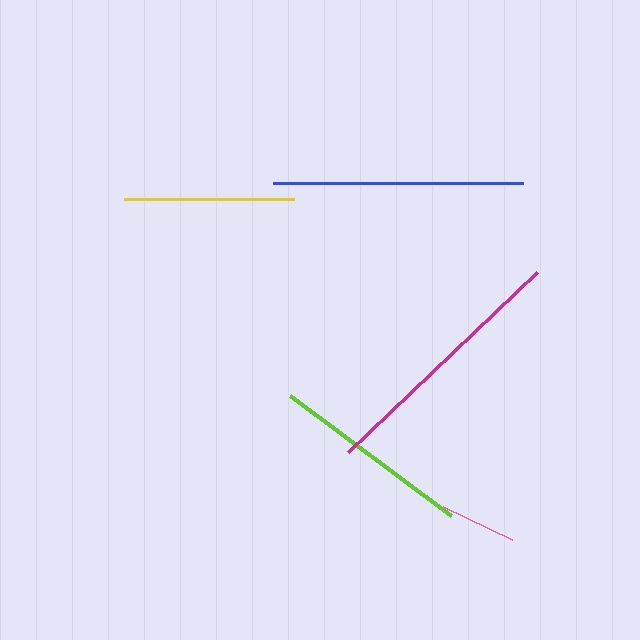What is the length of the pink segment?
The pink segment is approximately 77 pixels long.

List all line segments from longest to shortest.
From longest to shortest: magenta, blue, lime, yellow, pink.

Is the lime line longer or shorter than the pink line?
The lime line is longer than the pink line.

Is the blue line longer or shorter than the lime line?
The blue line is longer than the lime line.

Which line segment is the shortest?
The pink line is the shortest at approximately 77 pixels.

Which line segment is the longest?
The magenta line is the longest at approximately 261 pixels.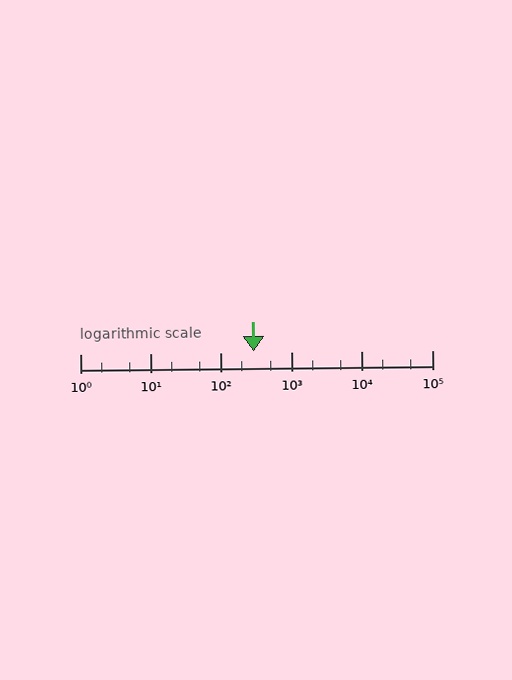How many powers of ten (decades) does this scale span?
The scale spans 5 decades, from 1 to 100000.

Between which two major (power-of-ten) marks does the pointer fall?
The pointer is between 100 and 1000.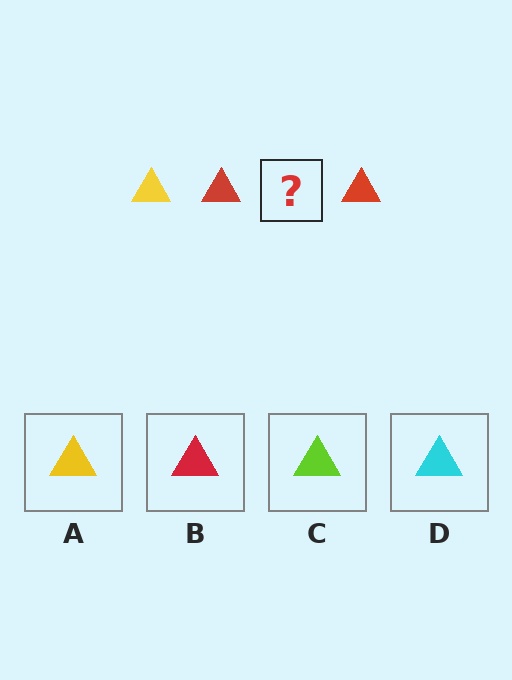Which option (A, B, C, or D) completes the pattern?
A.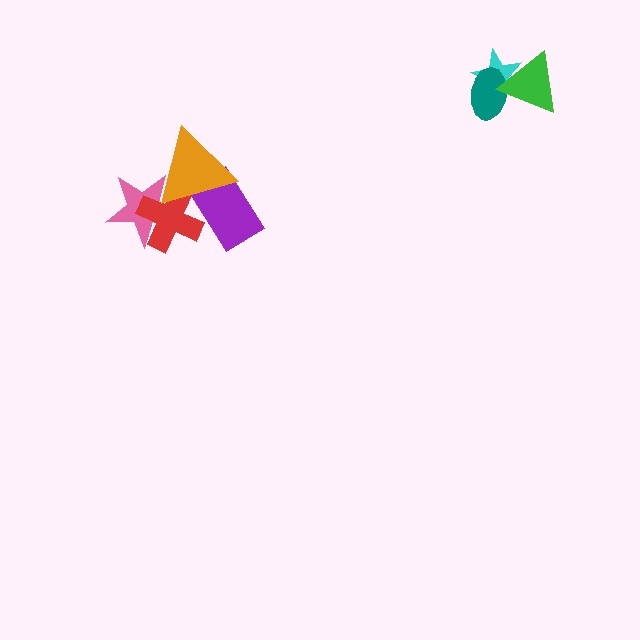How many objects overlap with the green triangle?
2 objects overlap with the green triangle.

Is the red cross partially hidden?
Yes, it is partially covered by another shape.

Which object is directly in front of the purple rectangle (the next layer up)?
The red cross is directly in front of the purple rectangle.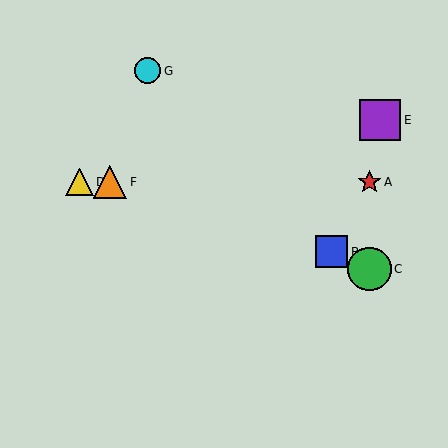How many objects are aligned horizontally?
3 objects (A, D, F) are aligned horizontally.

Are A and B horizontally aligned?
No, A is at y≈182 and B is at y≈252.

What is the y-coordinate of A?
Object A is at y≈182.